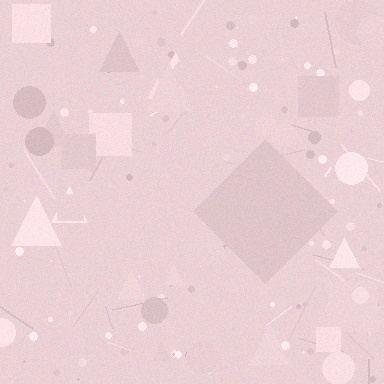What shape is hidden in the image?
A diamond is hidden in the image.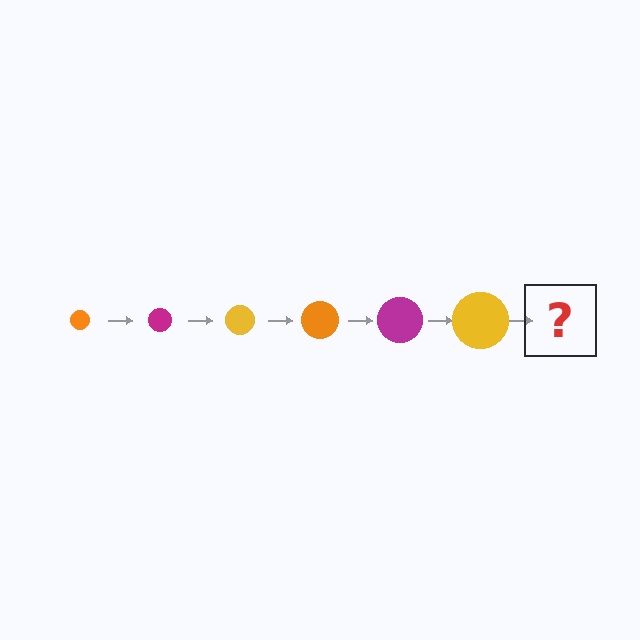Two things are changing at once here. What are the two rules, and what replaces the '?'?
The two rules are that the circle grows larger each step and the color cycles through orange, magenta, and yellow. The '?' should be an orange circle, larger than the previous one.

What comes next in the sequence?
The next element should be an orange circle, larger than the previous one.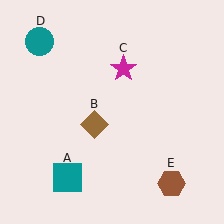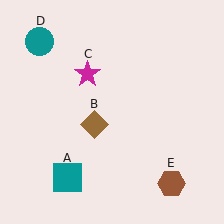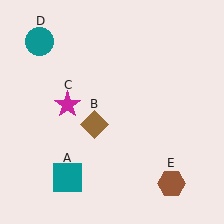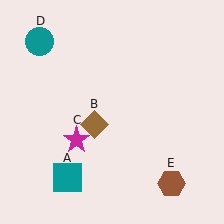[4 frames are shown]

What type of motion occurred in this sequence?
The magenta star (object C) rotated counterclockwise around the center of the scene.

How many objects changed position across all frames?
1 object changed position: magenta star (object C).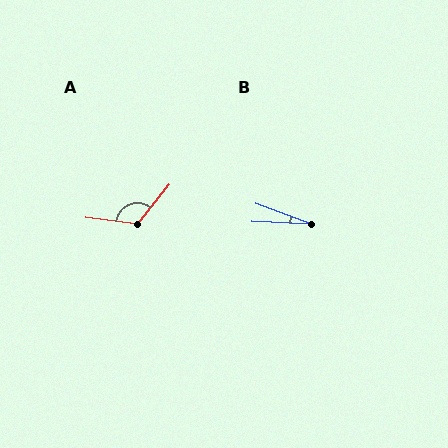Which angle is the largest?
A, at approximately 121 degrees.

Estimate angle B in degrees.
Approximately 17 degrees.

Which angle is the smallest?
B, at approximately 17 degrees.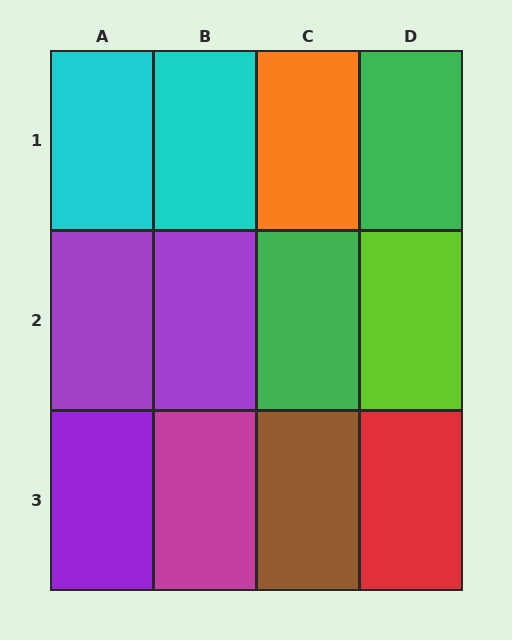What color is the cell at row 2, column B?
Purple.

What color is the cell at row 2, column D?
Lime.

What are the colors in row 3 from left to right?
Purple, magenta, brown, red.